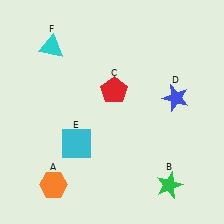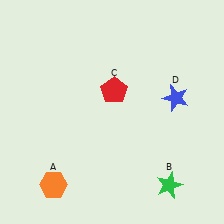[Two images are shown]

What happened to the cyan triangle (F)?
The cyan triangle (F) was removed in Image 2. It was in the top-left area of Image 1.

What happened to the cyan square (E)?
The cyan square (E) was removed in Image 2. It was in the bottom-left area of Image 1.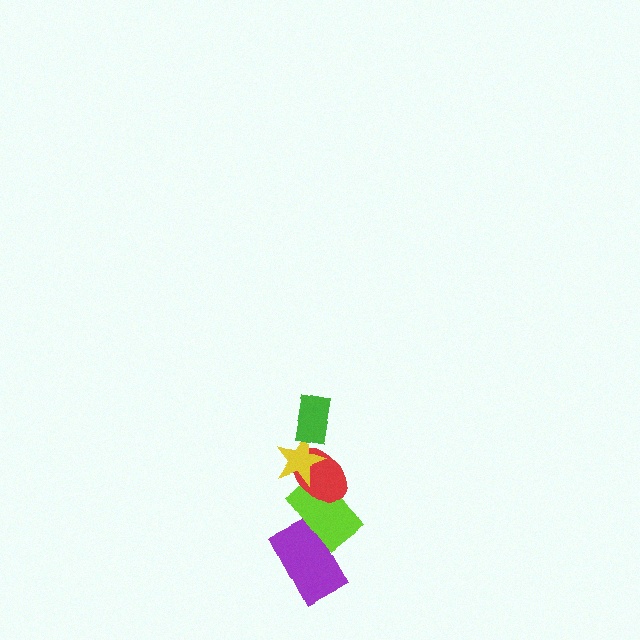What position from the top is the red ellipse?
The red ellipse is 3rd from the top.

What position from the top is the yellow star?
The yellow star is 2nd from the top.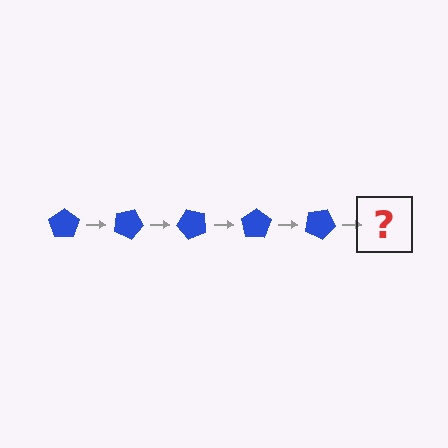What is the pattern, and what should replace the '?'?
The pattern is that the pentagon rotates 25 degrees each step. The '?' should be a blue pentagon rotated 125 degrees.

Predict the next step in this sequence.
The next step is a blue pentagon rotated 125 degrees.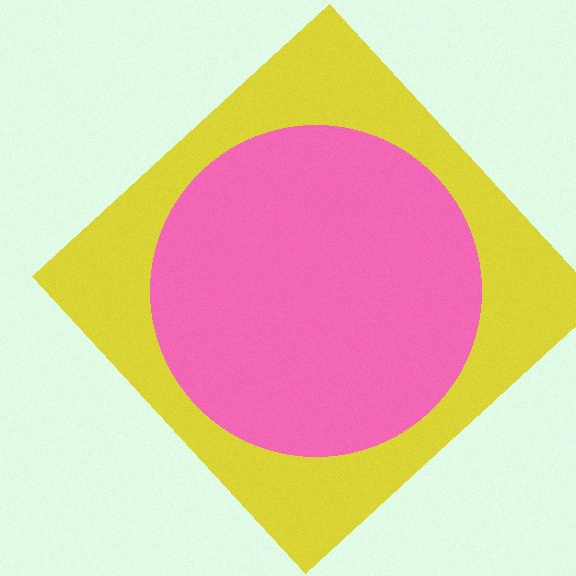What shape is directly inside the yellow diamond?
The pink circle.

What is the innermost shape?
The pink circle.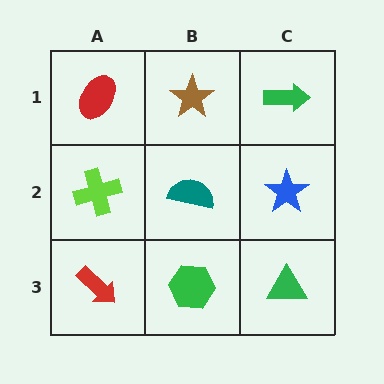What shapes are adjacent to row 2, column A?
A red ellipse (row 1, column A), a red arrow (row 3, column A), a teal semicircle (row 2, column B).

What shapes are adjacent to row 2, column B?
A brown star (row 1, column B), a green hexagon (row 3, column B), a lime cross (row 2, column A), a blue star (row 2, column C).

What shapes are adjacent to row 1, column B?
A teal semicircle (row 2, column B), a red ellipse (row 1, column A), a green arrow (row 1, column C).